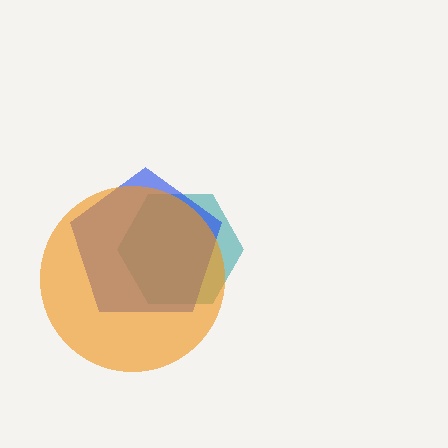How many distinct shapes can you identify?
There are 3 distinct shapes: a teal hexagon, a blue pentagon, an orange circle.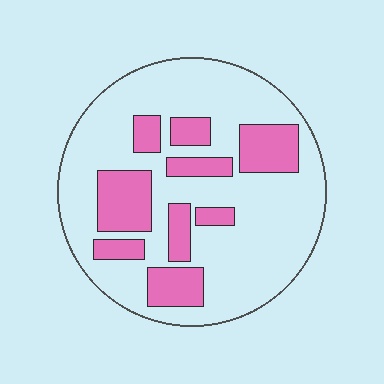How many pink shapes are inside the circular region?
9.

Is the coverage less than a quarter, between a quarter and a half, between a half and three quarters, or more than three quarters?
Between a quarter and a half.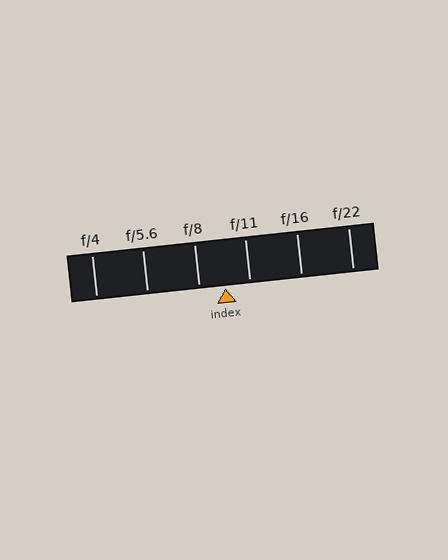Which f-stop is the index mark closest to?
The index mark is closest to f/11.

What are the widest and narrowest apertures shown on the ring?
The widest aperture shown is f/4 and the narrowest is f/22.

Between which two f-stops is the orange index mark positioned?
The index mark is between f/8 and f/11.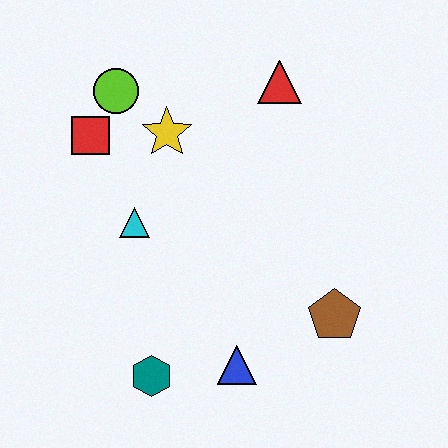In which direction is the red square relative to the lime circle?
The red square is below the lime circle.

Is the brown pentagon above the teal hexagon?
Yes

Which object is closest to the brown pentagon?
The blue triangle is closest to the brown pentagon.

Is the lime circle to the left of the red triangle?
Yes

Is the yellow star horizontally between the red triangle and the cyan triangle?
Yes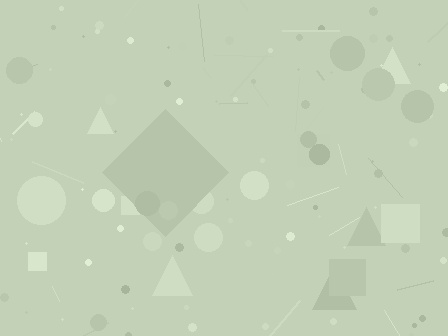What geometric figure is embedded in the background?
A diamond is embedded in the background.